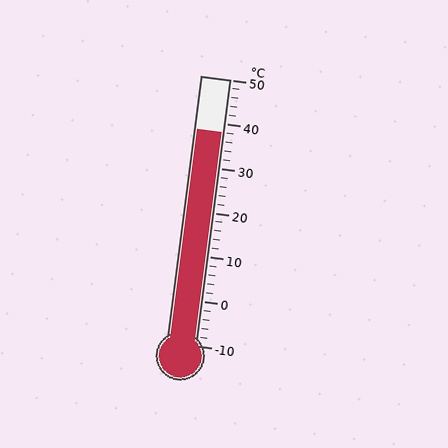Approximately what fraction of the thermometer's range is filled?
The thermometer is filled to approximately 80% of its range.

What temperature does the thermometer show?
The thermometer shows approximately 38°C.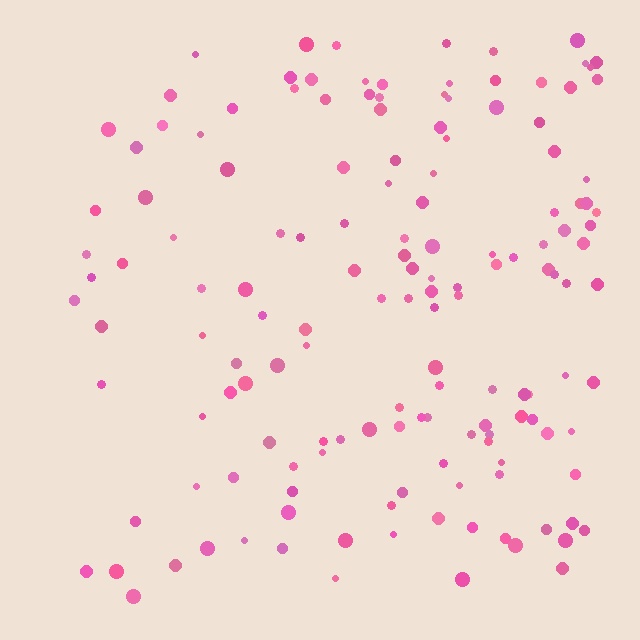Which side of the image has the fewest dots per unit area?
The left.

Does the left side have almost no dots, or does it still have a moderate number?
Still a moderate number, just noticeably fewer than the right.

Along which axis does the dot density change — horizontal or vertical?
Horizontal.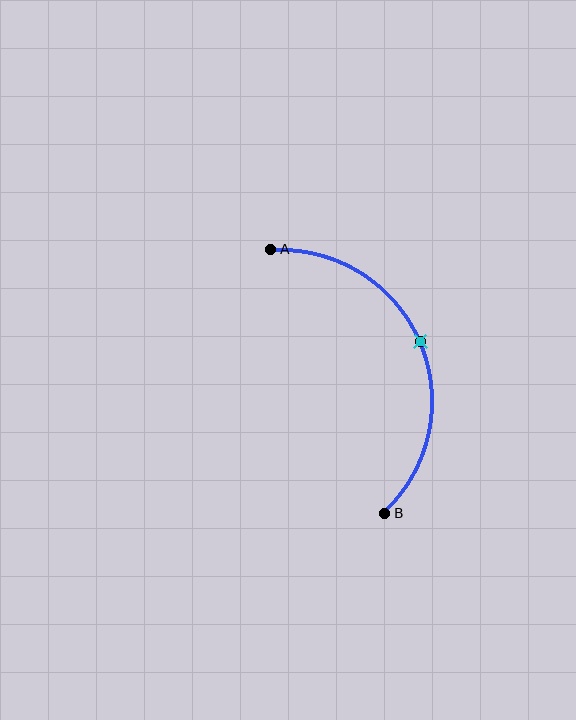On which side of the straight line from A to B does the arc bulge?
The arc bulges to the right of the straight line connecting A and B.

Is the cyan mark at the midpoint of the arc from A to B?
Yes. The cyan mark lies on the arc at equal arc-length from both A and B — it is the arc midpoint.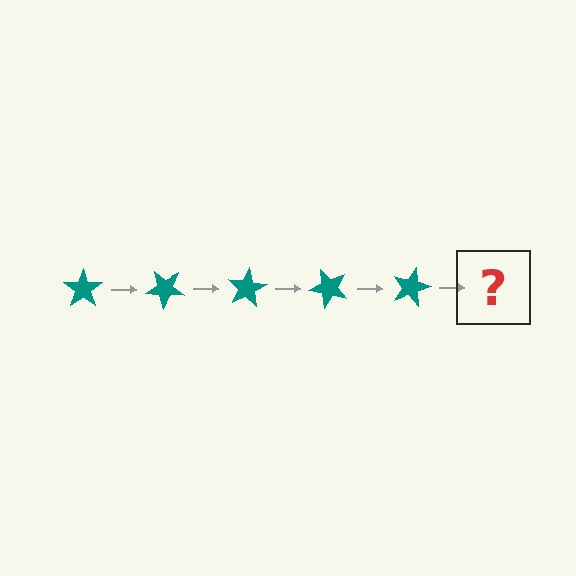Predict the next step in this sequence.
The next step is a teal star rotated 200 degrees.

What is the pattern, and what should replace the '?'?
The pattern is that the star rotates 40 degrees each step. The '?' should be a teal star rotated 200 degrees.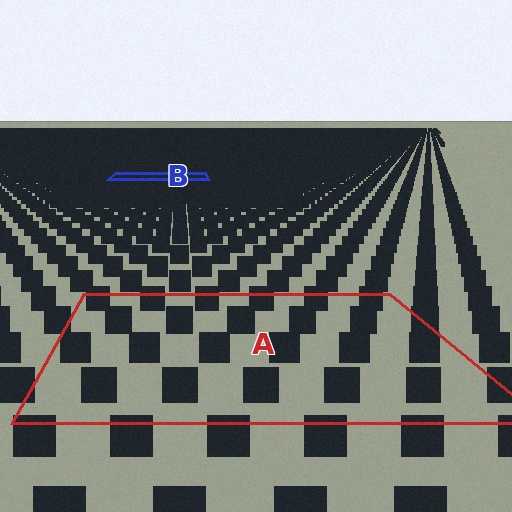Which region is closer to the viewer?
Region A is closer. The texture elements there are larger and more spread out.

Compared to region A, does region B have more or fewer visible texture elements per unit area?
Region B has more texture elements per unit area — they are packed more densely because it is farther away.